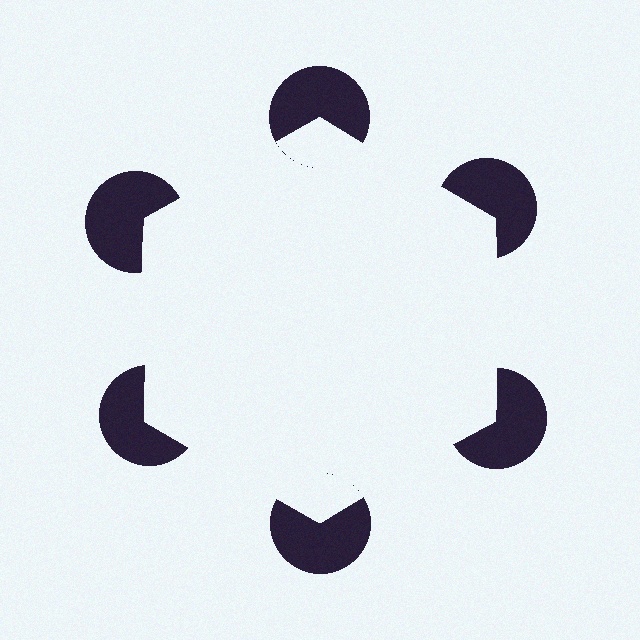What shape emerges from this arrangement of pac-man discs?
An illusory hexagon — its edges are inferred from the aligned wedge cuts in the pac-man discs, not physically drawn.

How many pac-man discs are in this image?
There are 6 — one at each vertex of the illusory hexagon.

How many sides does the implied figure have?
6 sides.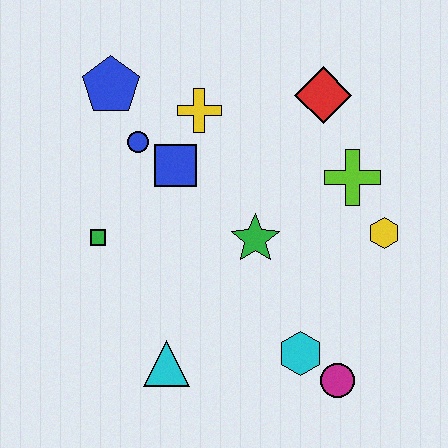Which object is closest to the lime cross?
The yellow hexagon is closest to the lime cross.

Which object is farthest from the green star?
The blue pentagon is farthest from the green star.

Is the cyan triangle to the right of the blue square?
No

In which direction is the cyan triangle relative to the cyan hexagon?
The cyan triangle is to the left of the cyan hexagon.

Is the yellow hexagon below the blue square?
Yes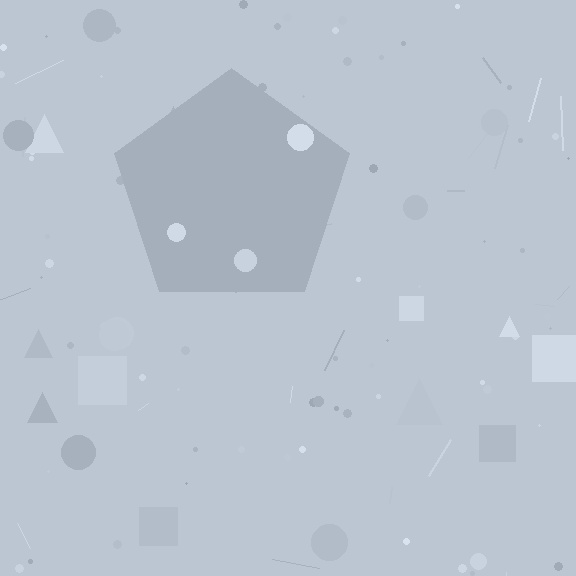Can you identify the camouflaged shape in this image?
The camouflaged shape is a pentagon.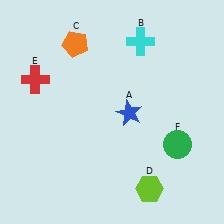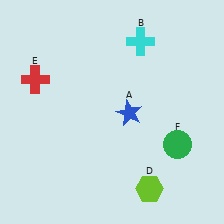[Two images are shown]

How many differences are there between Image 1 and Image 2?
There is 1 difference between the two images.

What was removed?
The orange pentagon (C) was removed in Image 2.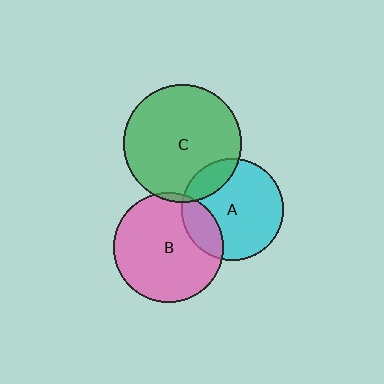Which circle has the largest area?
Circle C (green).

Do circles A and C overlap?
Yes.